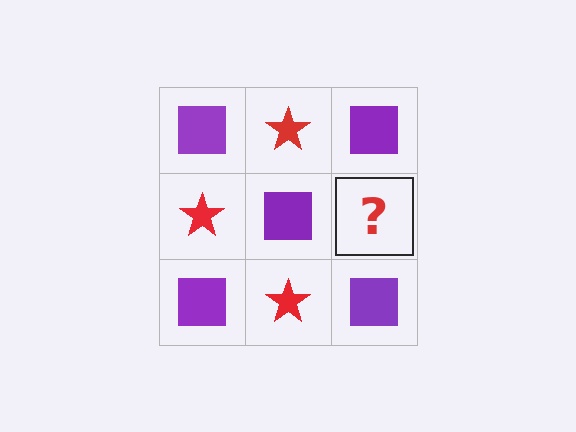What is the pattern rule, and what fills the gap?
The rule is that it alternates purple square and red star in a checkerboard pattern. The gap should be filled with a red star.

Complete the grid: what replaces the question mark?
The question mark should be replaced with a red star.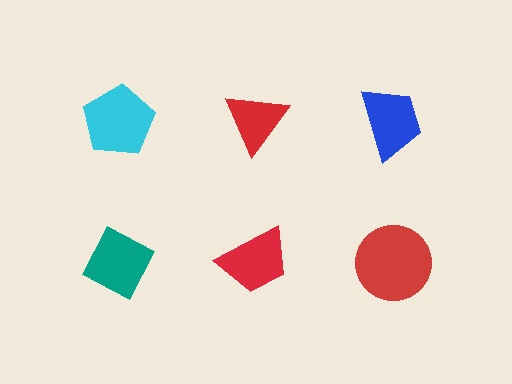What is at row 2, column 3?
A red circle.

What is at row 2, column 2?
A red trapezoid.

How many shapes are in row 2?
3 shapes.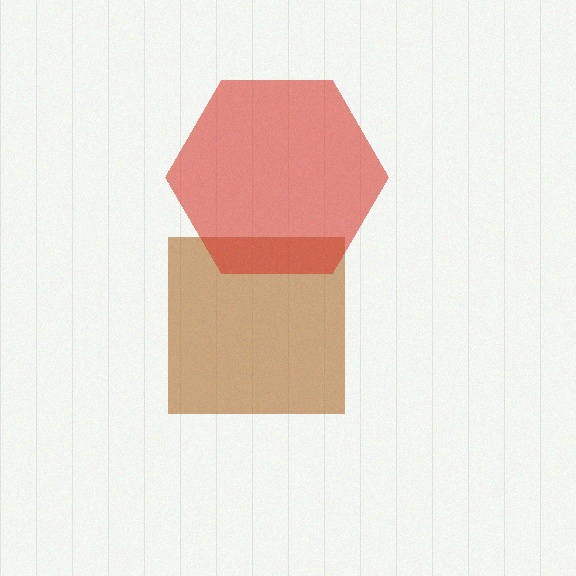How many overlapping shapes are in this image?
There are 2 overlapping shapes in the image.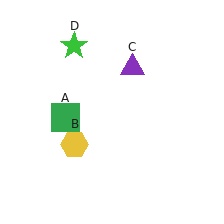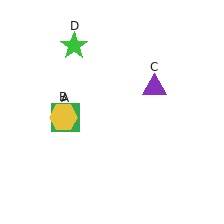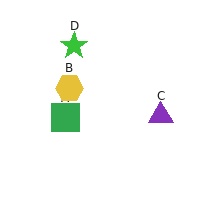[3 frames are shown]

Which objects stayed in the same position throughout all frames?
Green square (object A) and green star (object D) remained stationary.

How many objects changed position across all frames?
2 objects changed position: yellow hexagon (object B), purple triangle (object C).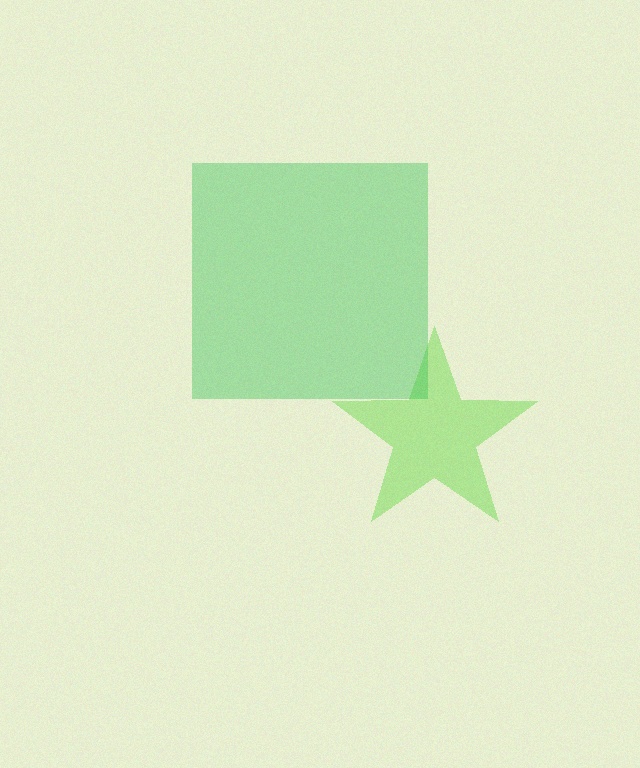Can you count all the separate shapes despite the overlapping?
Yes, there are 2 separate shapes.